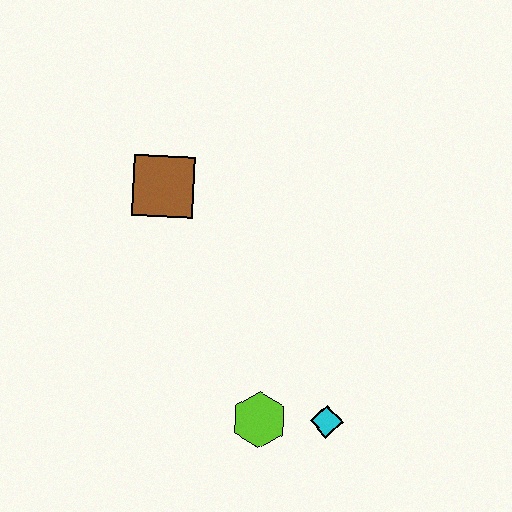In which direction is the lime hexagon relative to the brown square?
The lime hexagon is below the brown square.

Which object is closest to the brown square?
The lime hexagon is closest to the brown square.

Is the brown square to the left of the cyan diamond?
Yes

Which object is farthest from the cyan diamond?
The brown square is farthest from the cyan diamond.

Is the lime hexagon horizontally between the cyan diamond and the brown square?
Yes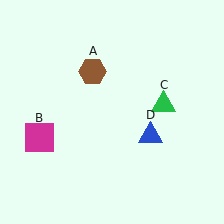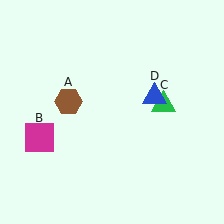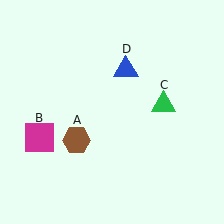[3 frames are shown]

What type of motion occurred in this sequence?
The brown hexagon (object A), blue triangle (object D) rotated counterclockwise around the center of the scene.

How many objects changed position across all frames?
2 objects changed position: brown hexagon (object A), blue triangle (object D).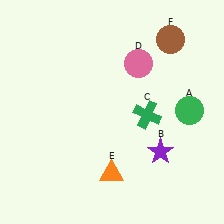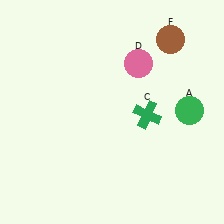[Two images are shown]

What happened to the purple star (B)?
The purple star (B) was removed in Image 2. It was in the bottom-right area of Image 1.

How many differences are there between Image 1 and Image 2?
There are 2 differences between the two images.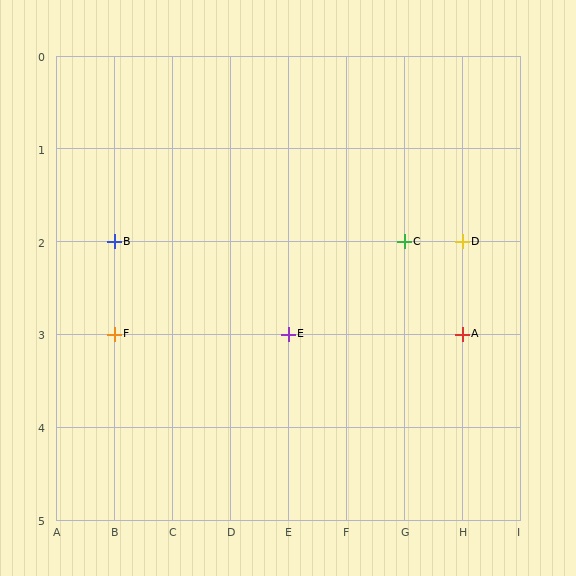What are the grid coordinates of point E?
Point E is at grid coordinates (E, 3).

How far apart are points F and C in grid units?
Points F and C are 5 columns and 1 row apart (about 5.1 grid units diagonally).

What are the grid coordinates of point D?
Point D is at grid coordinates (H, 2).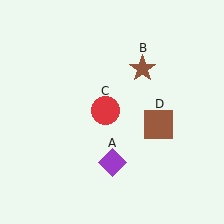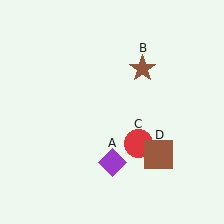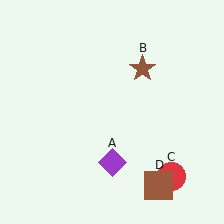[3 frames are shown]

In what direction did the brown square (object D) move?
The brown square (object D) moved down.